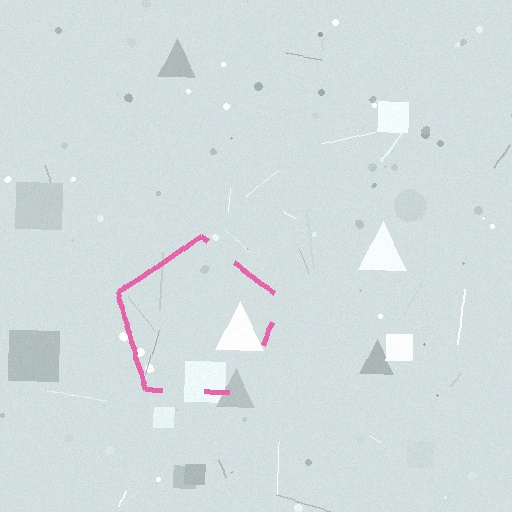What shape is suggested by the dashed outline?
The dashed outline suggests a pentagon.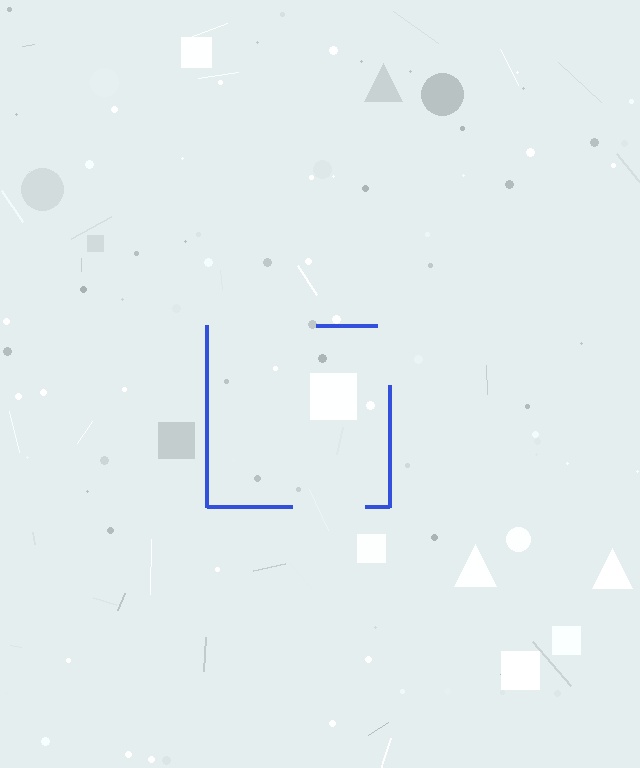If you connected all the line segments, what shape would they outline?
They would outline a square.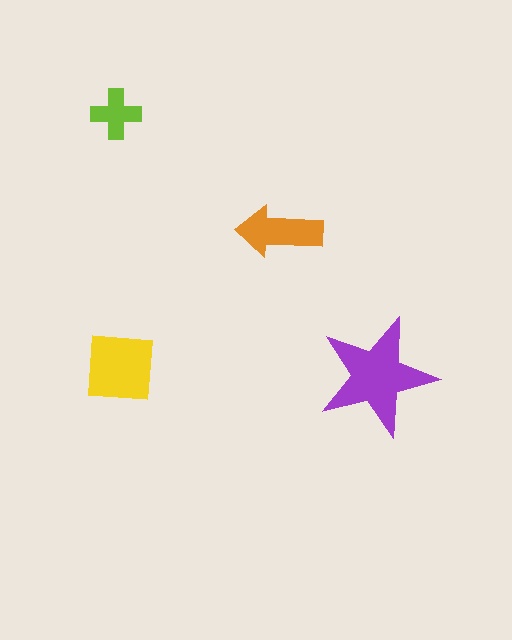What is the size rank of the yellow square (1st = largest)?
2nd.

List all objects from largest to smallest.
The purple star, the yellow square, the orange arrow, the lime cross.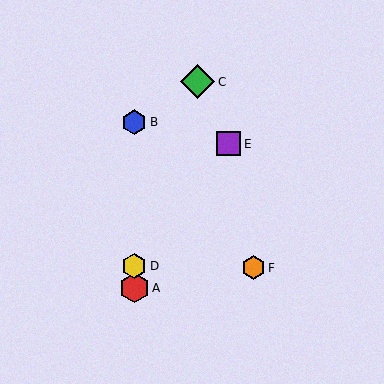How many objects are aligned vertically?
3 objects (A, B, D) are aligned vertically.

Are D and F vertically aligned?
No, D is at x≈134 and F is at x≈253.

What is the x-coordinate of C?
Object C is at x≈198.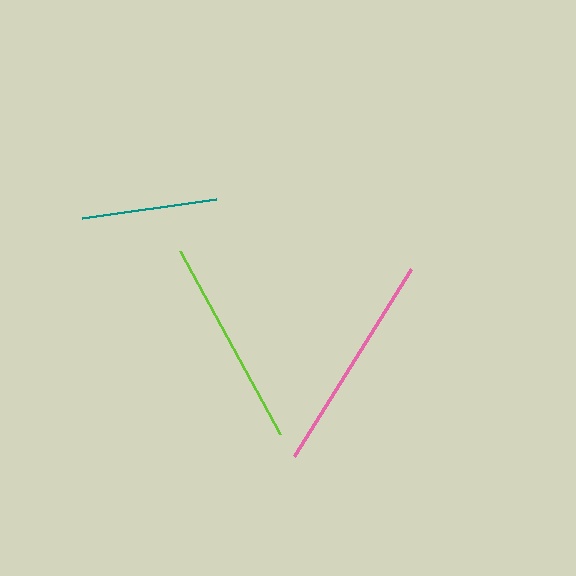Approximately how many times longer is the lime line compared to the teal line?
The lime line is approximately 1.5 times the length of the teal line.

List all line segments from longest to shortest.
From longest to shortest: pink, lime, teal.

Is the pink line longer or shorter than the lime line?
The pink line is longer than the lime line.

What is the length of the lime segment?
The lime segment is approximately 208 pixels long.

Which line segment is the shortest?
The teal line is the shortest at approximately 135 pixels.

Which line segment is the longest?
The pink line is the longest at approximately 221 pixels.